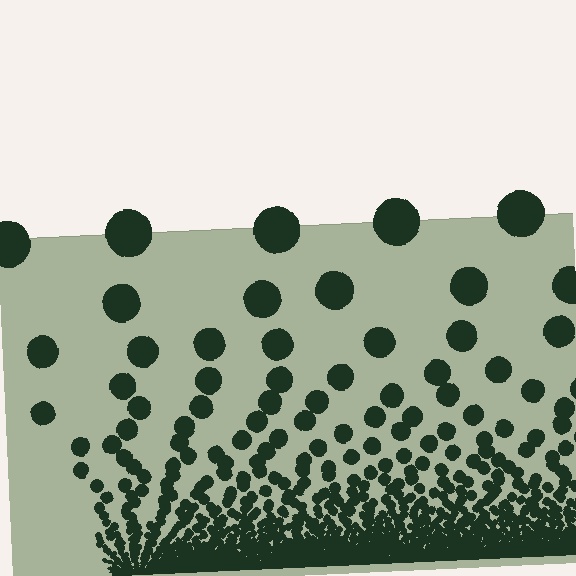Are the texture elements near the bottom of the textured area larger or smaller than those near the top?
Smaller. The gradient is inverted — elements near the bottom are smaller and denser.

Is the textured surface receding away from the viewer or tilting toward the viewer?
The surface appears to tilt toward the viewer. Texture elements get larger and sparser toward the top.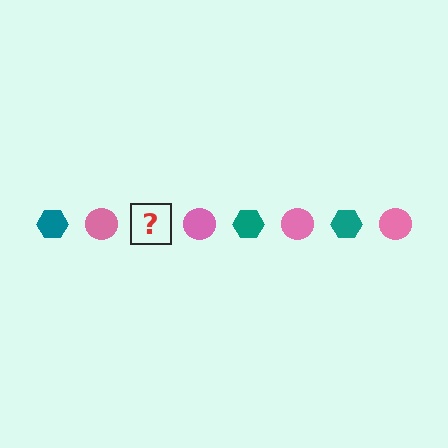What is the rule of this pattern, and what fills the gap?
The rule is that the pattern alternates between teal hexagon and pink circle. The gap should be filled with a teal hexagon.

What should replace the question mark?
The question mark should be replaced with a teal hexagon.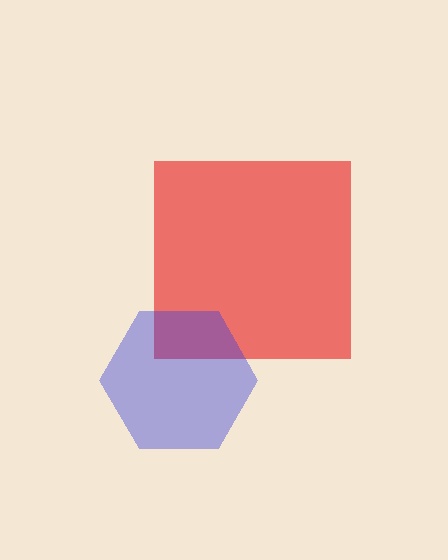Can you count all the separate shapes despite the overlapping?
Yes, there are 2 separate shapes.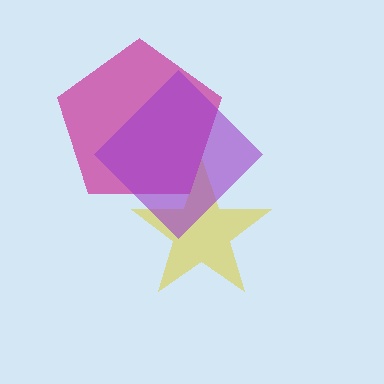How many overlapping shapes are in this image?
There are 3 overlapping shapes in the image.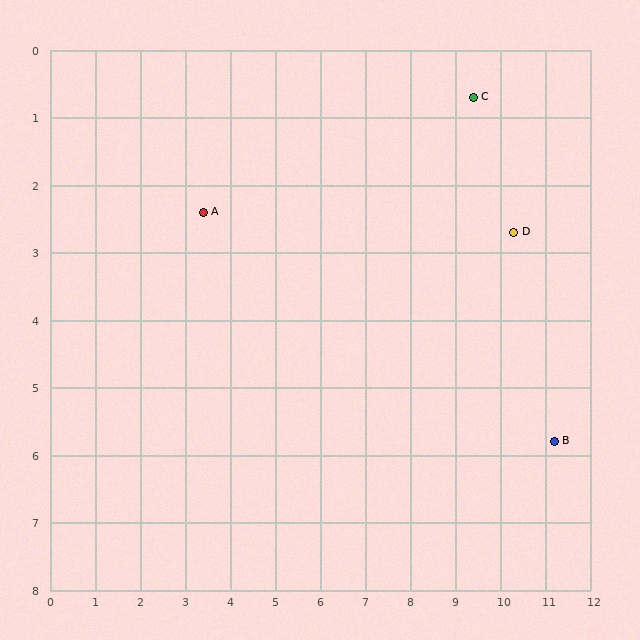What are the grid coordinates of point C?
Point C is at approximately (9.4, 0.7).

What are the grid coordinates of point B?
Point B is at approximately (11.2, 5.8).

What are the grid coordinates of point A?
Point A is at approximately (3.4, 2.4).